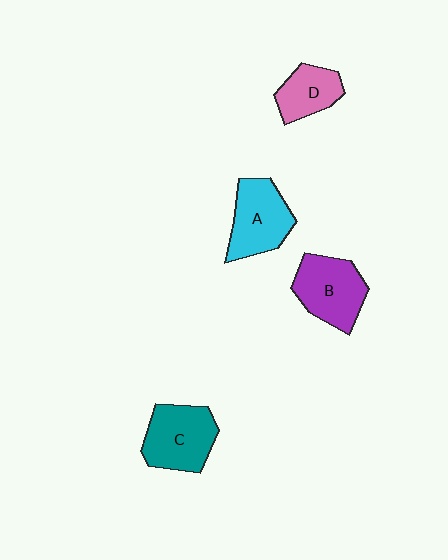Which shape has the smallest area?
Shape D (pink).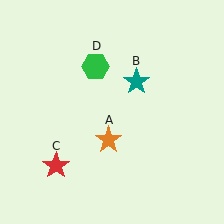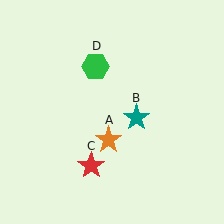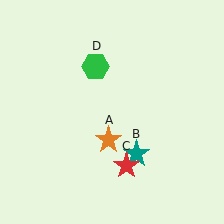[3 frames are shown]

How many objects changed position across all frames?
2 objects changed position: teal star (object B), red star (object C).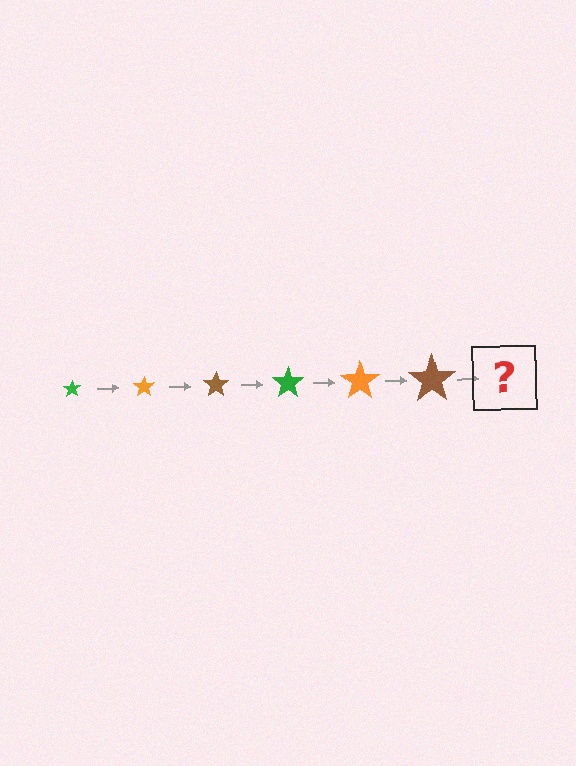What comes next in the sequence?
The next element should be a green star, larger than the previous one.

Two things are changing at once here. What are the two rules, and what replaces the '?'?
The two rules are that the star grows larger each step and the color cycles through green, orange, and brown. The '?' should be a green star, larger than the previous one.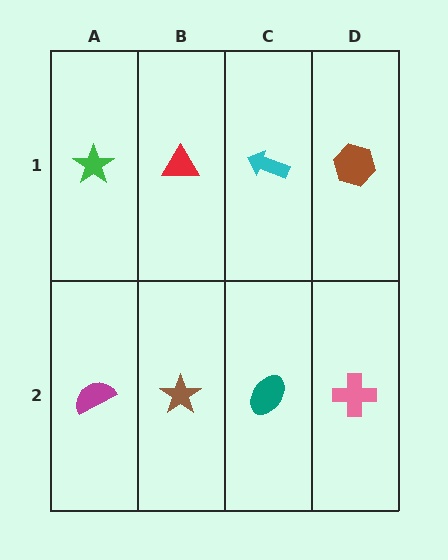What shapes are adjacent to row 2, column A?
A green star (row 1, column A), a brown star (row 2, column B).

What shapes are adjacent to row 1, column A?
A magenta semicircle (row 2, column A), a red triangle (row 1, column B).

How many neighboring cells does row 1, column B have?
3.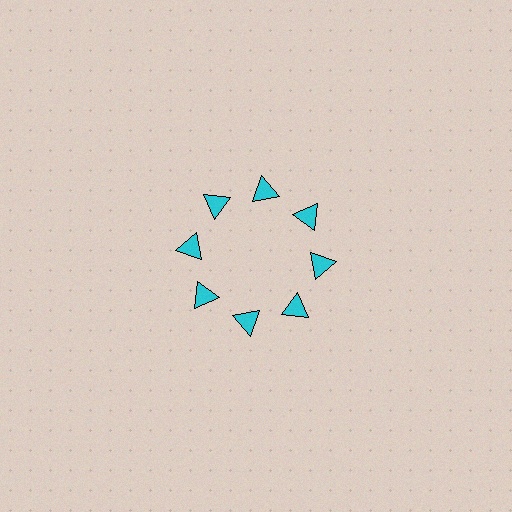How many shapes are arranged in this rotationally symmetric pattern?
There are 8 shapes, arranged in 8 groups of 1.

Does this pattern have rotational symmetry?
Yes, this pattern has 8-fold rotational symmetry. It looks the same after rotating 45 degrees around the center.